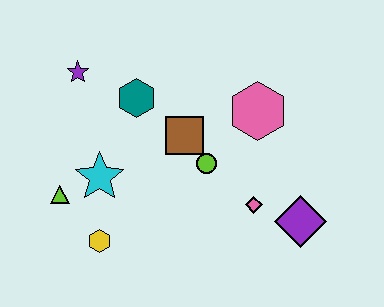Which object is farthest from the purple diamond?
The purple star is farthest from the purple diamond.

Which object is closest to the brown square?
The lime circle is closest to the brown square.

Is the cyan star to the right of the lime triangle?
Yes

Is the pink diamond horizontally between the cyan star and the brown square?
No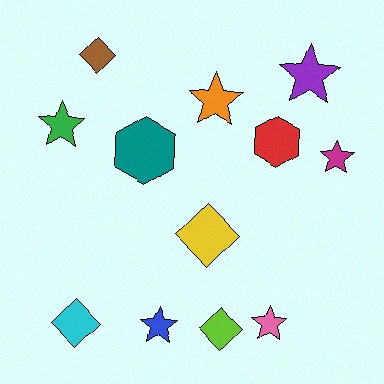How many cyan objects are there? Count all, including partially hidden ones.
There is 1 cyan object.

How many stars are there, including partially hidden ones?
There are 6 stars.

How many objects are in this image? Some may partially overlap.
There are 12 objects.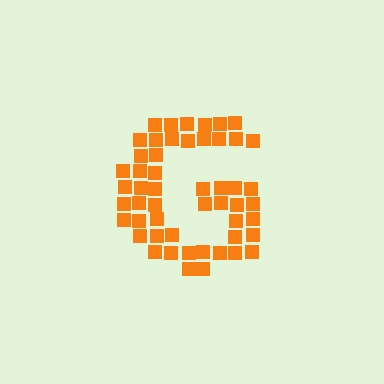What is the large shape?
The large shape is the letter G.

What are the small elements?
The small elements are squares.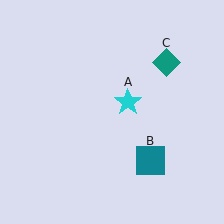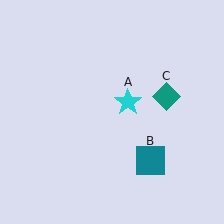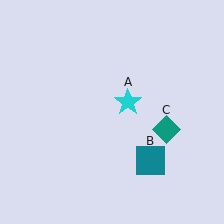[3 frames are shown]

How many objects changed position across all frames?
1 object changed position: teal diamond (object C).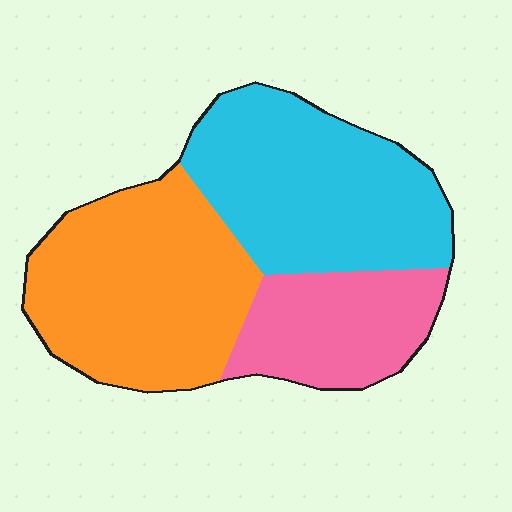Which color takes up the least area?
Pink, at roughly 20%.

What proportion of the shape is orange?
Orange takes up between a quarter and a half of the shape.